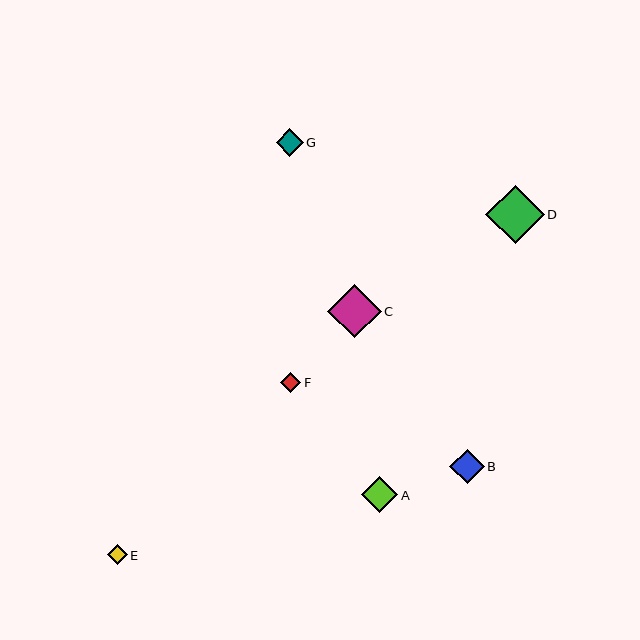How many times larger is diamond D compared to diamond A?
Diamond D is approximately 1.6 times the size of diamond A.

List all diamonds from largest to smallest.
From largest to smallest: D, C, A, B, G, E, F.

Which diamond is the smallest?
Diamond F is the smallest with a size of approximately 20 pixels.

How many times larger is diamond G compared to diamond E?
Diamond G is approximately 1.3 times the size of diamond E.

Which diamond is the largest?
Diamond D is the largest with a size of approximately 58 pixels.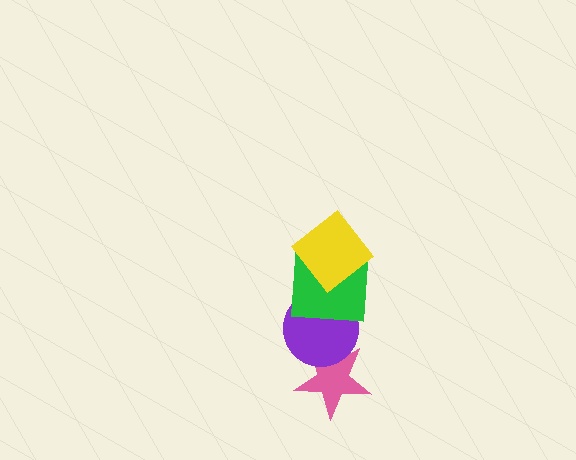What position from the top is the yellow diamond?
The yellow diamond is 1st from the top.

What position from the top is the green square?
The green square is 2nd from the top.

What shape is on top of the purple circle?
The green square is on top of the purple circle.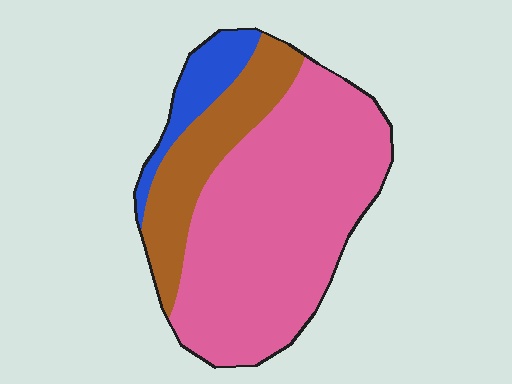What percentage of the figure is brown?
Brown covers around 20% of the figure.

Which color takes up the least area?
Blue, at roughly 10%.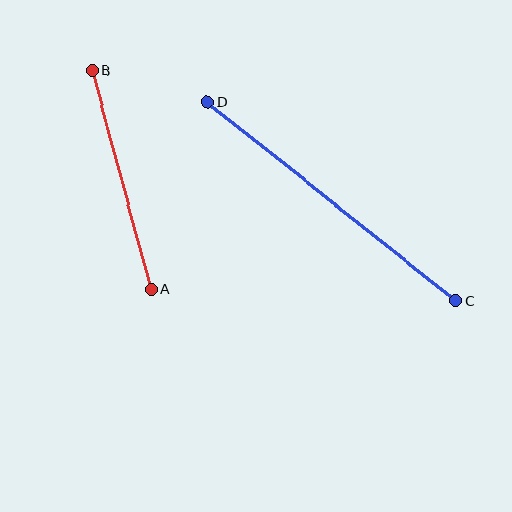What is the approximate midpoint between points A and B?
The midpoint is at approximately (121, 180) pixels.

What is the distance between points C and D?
The distance is approximately 318 pixels.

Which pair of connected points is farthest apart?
Points C and D are farthest apart.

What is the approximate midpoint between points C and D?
The midpoint is at approximately (331, 201) pixels.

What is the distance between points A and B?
The distance is approximately 226 pixels.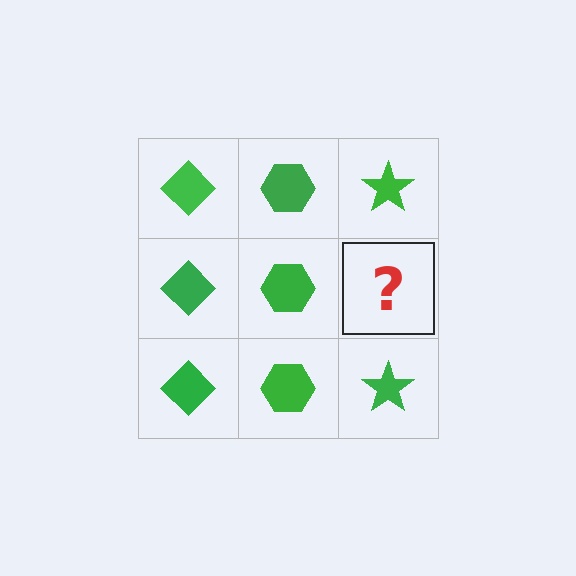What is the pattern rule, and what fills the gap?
The rule is that each column has a consistent shape. The gap should be filled with a green star.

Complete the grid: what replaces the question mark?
The question mark should be replaced with a green star.